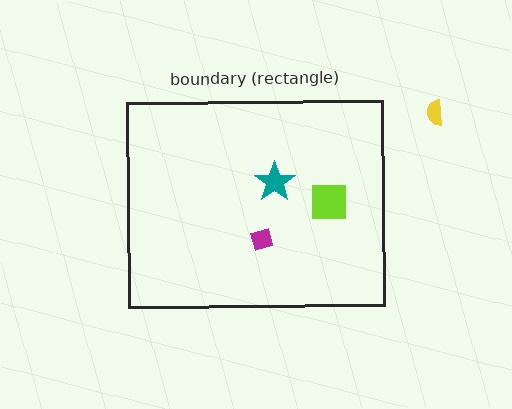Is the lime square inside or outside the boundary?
Inside.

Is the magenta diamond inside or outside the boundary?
Inside.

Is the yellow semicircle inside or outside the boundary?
Outside.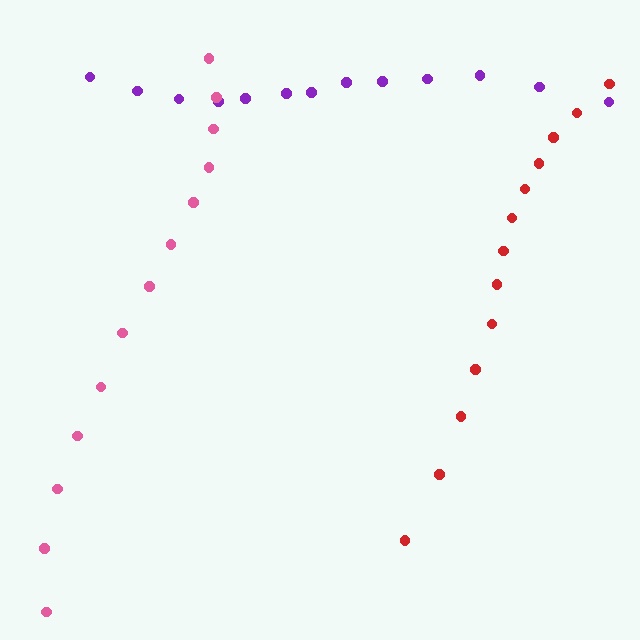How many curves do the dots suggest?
There are 3 distinct paths.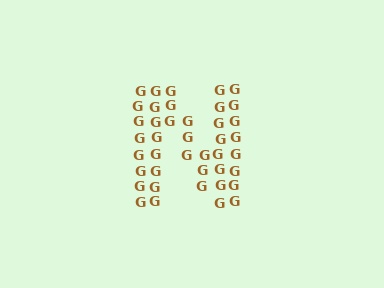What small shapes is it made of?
It is made of small letter G's.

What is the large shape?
The large shape is the letter N.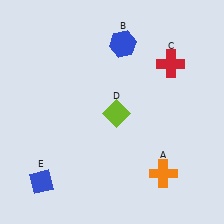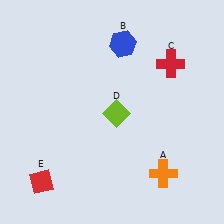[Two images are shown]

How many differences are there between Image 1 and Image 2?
There is 1 difference between the two images.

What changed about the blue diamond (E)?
In Image 1, E is blue. In Image 2, it changed to red.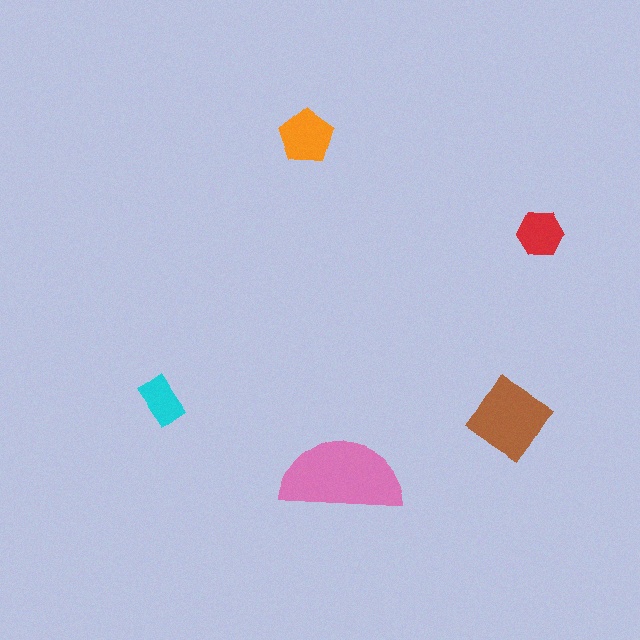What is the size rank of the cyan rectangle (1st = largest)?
5th.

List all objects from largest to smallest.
The pink semicircle, the brown diamond, the orange pentagon, the red hexagon, the cyan rectangle.